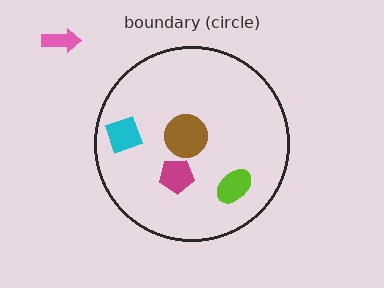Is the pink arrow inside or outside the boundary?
Outside.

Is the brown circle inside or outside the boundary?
Inside.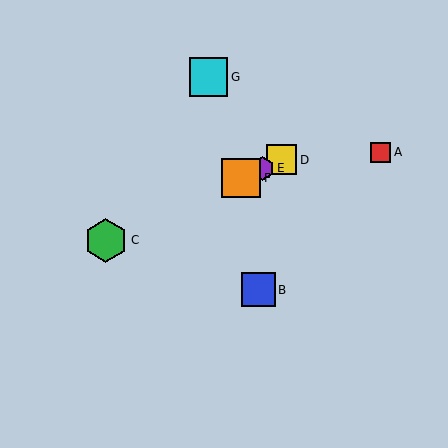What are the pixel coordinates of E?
Object E is at (263, 168).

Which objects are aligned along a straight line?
Objects C, D, E, F are aligned along a straight line.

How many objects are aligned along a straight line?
4 objects (C, D, E, F) are aligned along a straight line.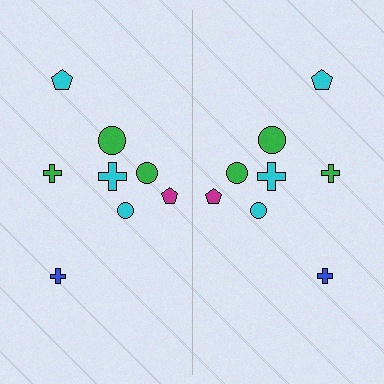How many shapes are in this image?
There are 16 shapes in this image.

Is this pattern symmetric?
Yes, this pattern has bilateral (reflection) symmetry.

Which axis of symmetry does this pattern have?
The pattern has a vertical axis of symmetry running through the center of the image.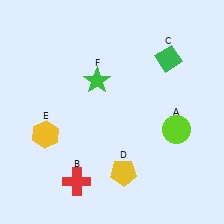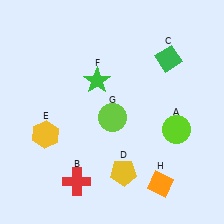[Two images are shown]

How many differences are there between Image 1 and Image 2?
There are 2 differences between the two images.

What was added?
A lime circle (G), an orange diamond (H) were added in Image 2.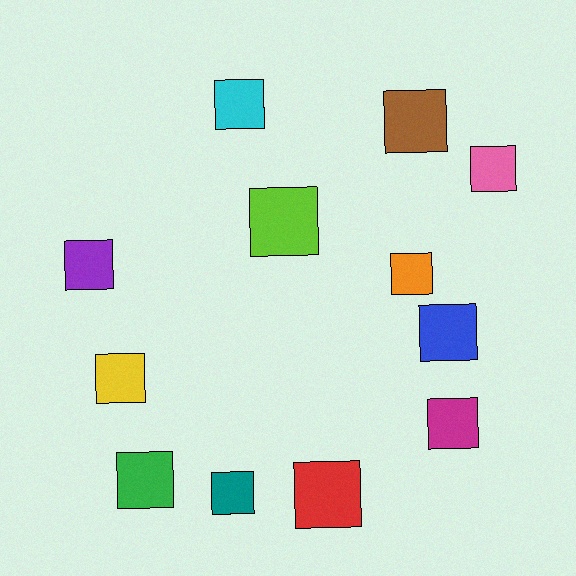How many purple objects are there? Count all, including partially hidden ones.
There is 1 purple object.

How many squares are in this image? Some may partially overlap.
There are 12 squares.